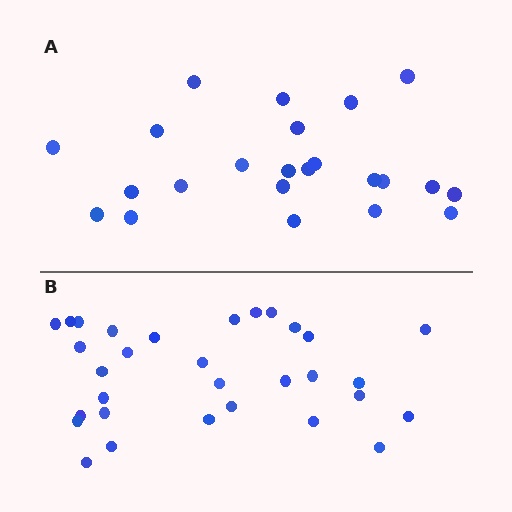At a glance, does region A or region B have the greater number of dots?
Region B (the bottom region) has more dots.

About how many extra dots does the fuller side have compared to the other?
Region B has roughly 8 or so more dots than region A.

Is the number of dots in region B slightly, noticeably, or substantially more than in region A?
Region B has noticeably more, but not dramatically so. The ratio is roughly 1.3 to 1.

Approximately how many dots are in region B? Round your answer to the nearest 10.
About 30 dots. (The exact count is 31, which rounds to 30.)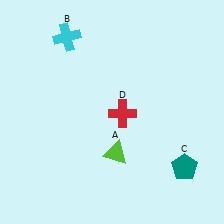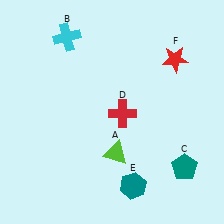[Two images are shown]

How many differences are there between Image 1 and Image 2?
There are 2 differences between the two images.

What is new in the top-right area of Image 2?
A red star (F) was added in the top-right area of Image 2.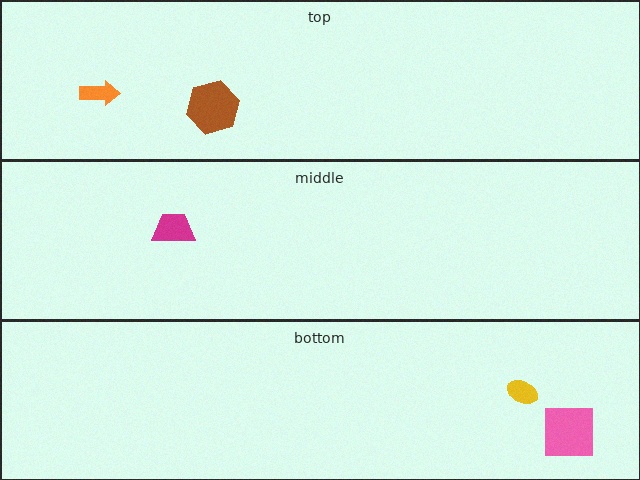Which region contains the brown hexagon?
The top region.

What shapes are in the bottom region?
The yellow ellipse, the pink square.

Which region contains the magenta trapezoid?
The middle region.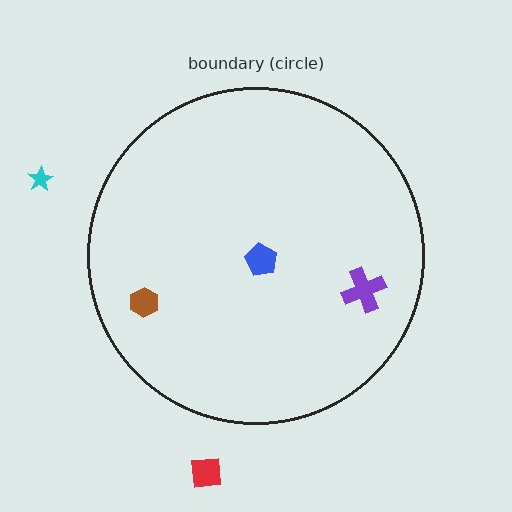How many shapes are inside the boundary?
3 inside, 2 outside.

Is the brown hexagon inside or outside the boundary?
Inside.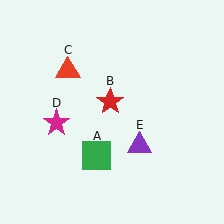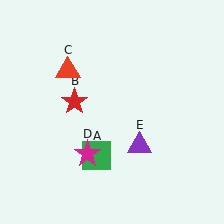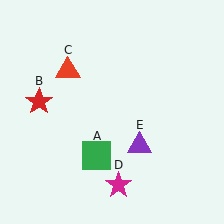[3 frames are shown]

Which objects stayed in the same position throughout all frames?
Green square (object A) and red triangle (object C) and purple triangle (object E) remained stationary.